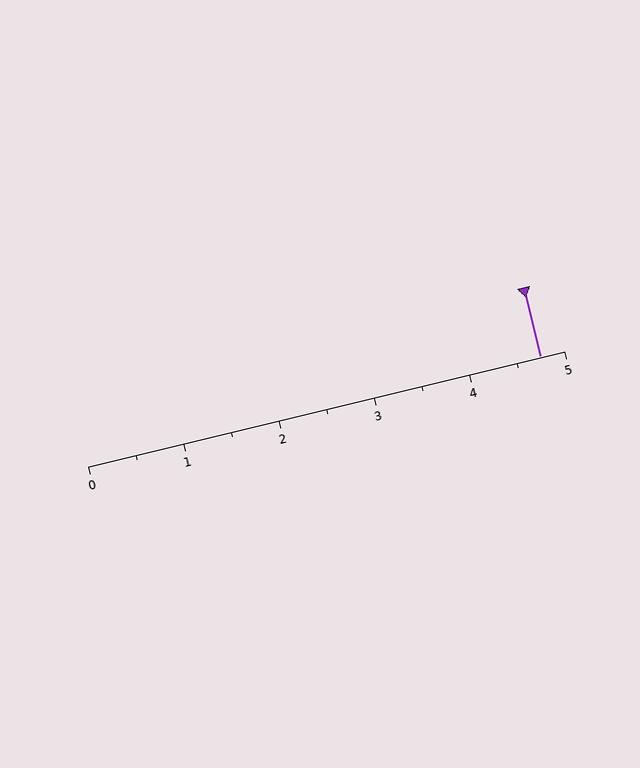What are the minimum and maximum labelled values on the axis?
The axis runs from 0 to 5.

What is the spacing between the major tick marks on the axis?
The major ticks are spaced 1 apart.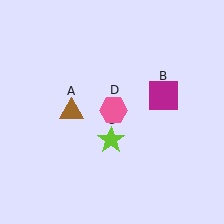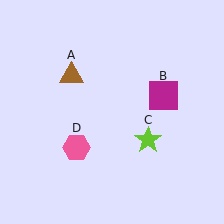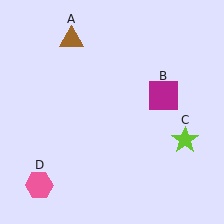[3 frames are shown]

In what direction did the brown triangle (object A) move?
The brown triangle (object A) moved up.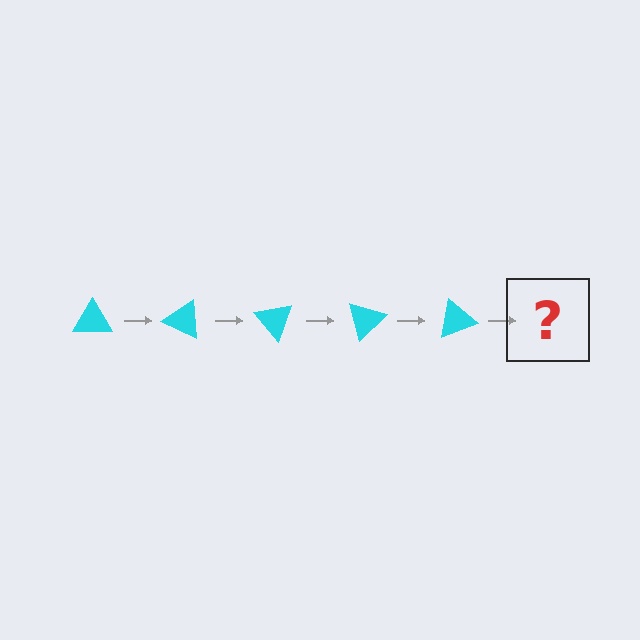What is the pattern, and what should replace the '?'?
The pattern is that the triangle rotates 25 degrees each step. The '?' should be a cyan triangle rotated 125 degrees.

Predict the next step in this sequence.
The next step is a cyan triangle rotated 125 degrees.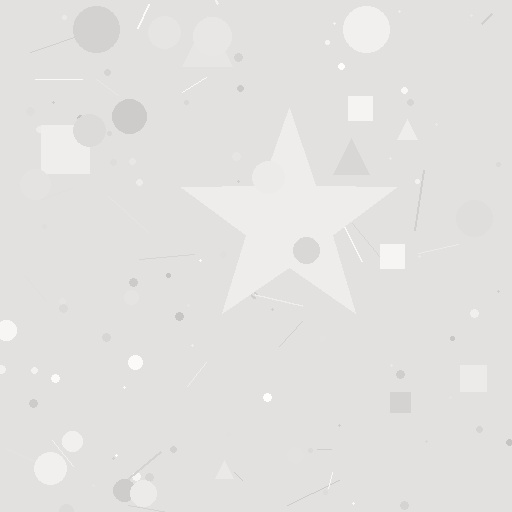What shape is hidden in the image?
A star is hidden in the image.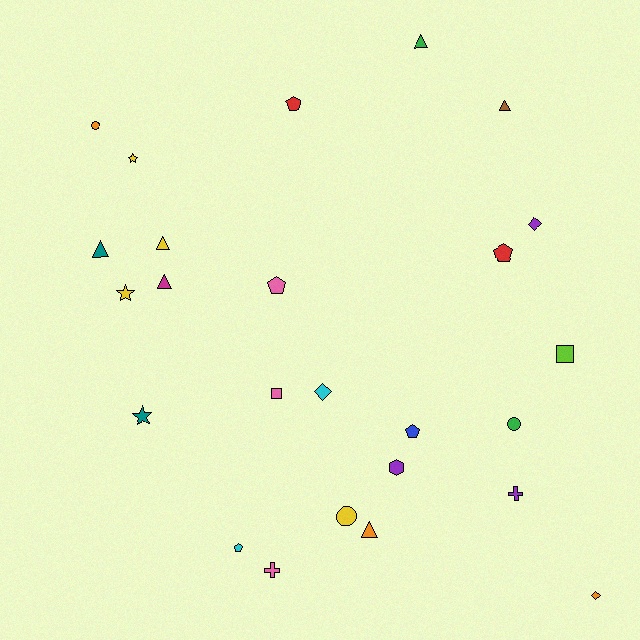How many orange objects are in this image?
There are 3 orange objects.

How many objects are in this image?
There are 25 objects.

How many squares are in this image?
There are 2 squares.